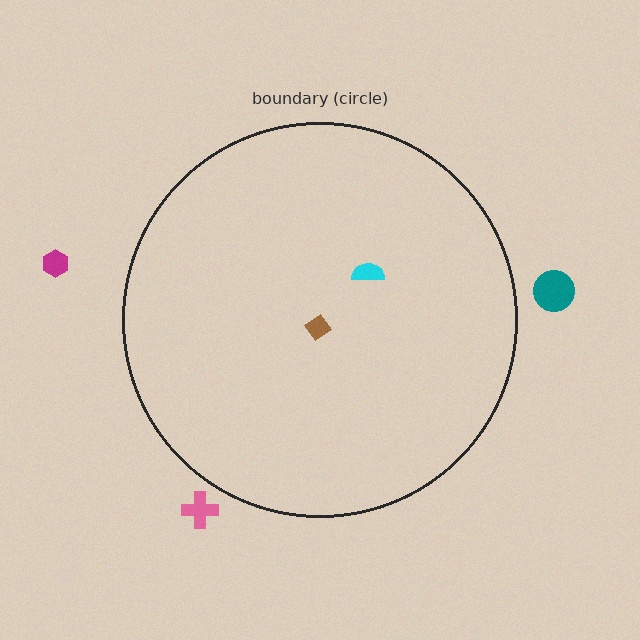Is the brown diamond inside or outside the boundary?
Inside.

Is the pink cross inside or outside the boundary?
Outside.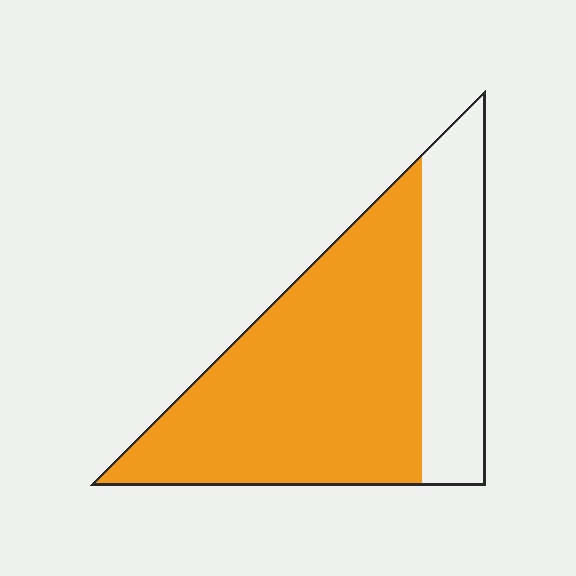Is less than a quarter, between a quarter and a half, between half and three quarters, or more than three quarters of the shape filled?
Between half and three quarters.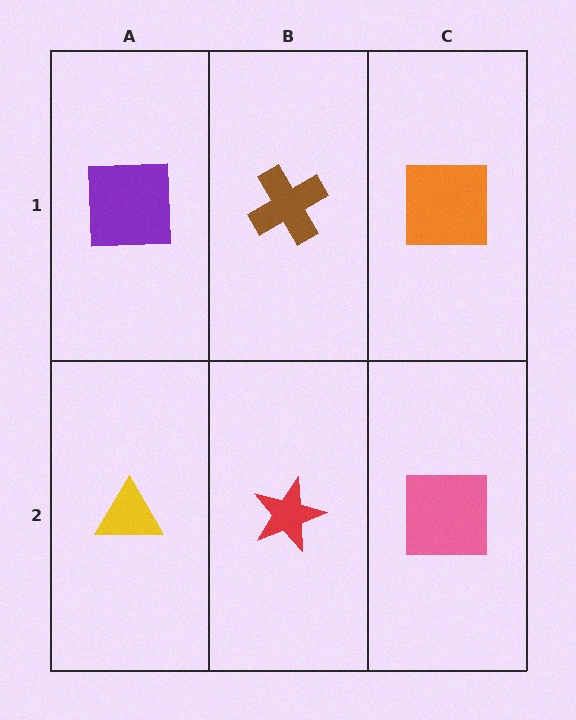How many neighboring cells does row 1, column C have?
2.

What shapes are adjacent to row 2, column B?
A brown cross (row 1, column B), a yellow triangle (row 2, column A), a pink square (row 2, column C).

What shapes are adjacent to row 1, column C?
A pink square (row 2, column C), a brown cross (row 1, column B).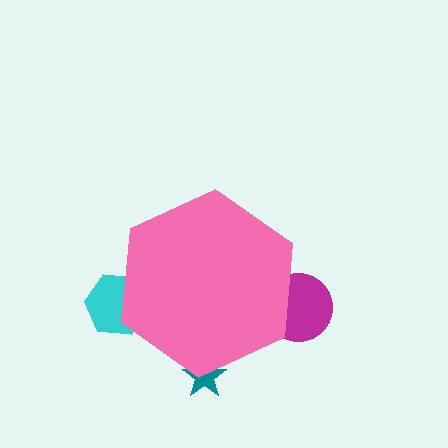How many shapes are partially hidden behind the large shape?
3 shapes are partially hidden.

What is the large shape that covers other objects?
A pink hexagon.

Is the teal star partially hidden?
Yes, the teal star is partially hidden behind the pink hexagon.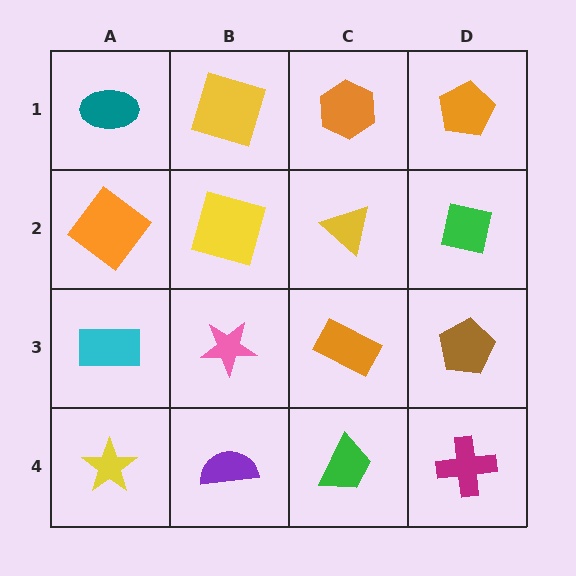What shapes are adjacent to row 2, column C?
An orange hexagon (row 1, column C), an orange rectangle (row 3, column C), a yellow square (row 2, column B), a green square (row 2, column D).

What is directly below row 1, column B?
A yellow square.